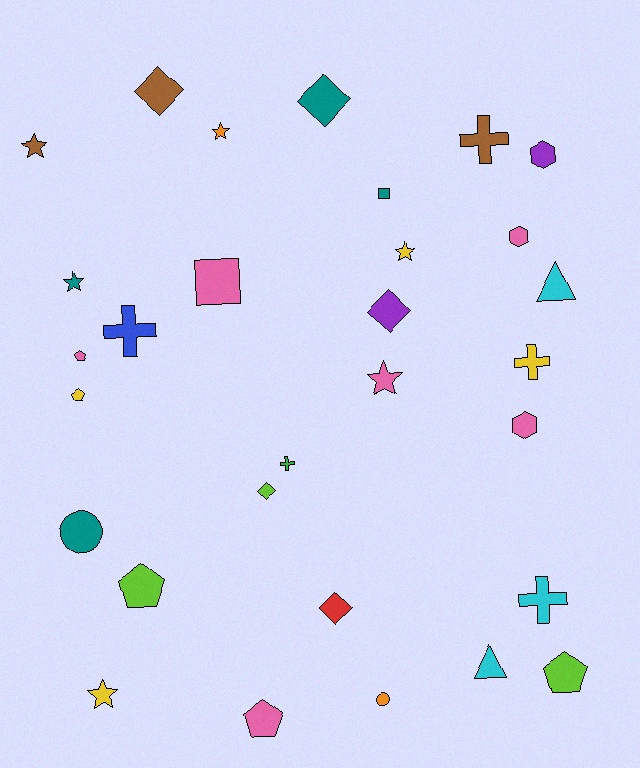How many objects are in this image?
There are 30 objects.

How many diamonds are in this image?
There are 5 diamonds.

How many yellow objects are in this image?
There are 4 yellow objects.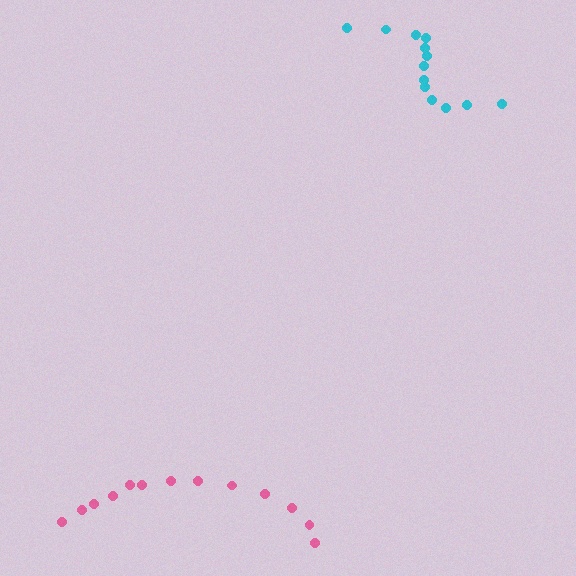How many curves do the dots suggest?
There are 2 distinct paths.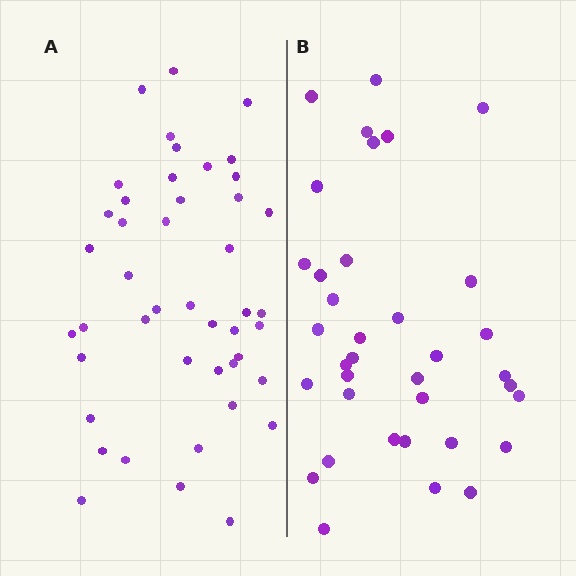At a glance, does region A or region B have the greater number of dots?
Region A (the left region) has more dots.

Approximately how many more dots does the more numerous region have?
Region A has roughly 8 or so more dots than region B.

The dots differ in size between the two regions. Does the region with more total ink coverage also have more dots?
No. Region B has more total ink coverage because its dots are larger, but region A actually contains more individual dots. Total area can be misleading — the number of items is what matters here.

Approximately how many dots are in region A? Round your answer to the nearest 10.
About 40 dots. (The exact count is 45, which rounds to 40.)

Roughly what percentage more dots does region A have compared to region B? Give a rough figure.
About 25% more.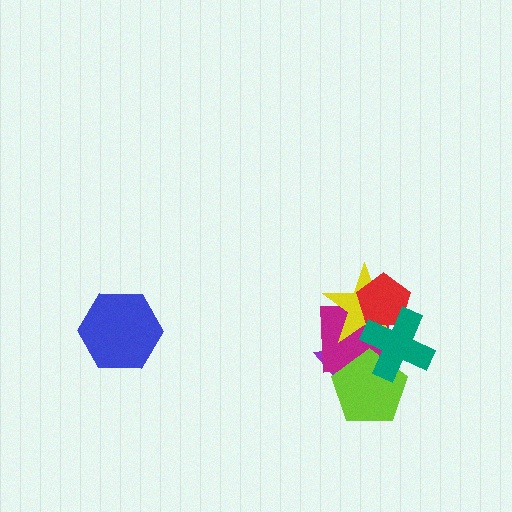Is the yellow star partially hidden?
Yes, it is partially covered by another shape.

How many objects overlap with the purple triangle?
4 objects overlap with the purple triangle.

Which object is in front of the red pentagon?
The teal cross is in front of the red pentagon.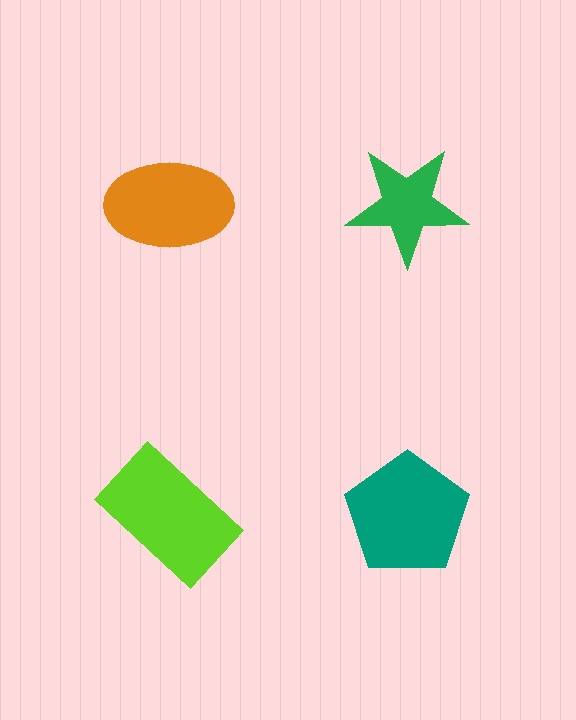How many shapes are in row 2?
2 shapes.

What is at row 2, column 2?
A teal pentagon.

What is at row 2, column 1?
A lime rectangle.